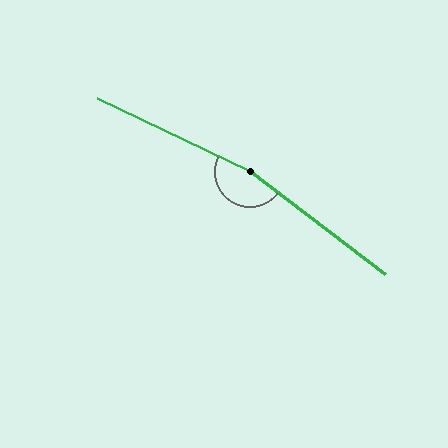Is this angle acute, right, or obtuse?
It is obtuse.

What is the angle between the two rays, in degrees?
Approximately 168 degrees.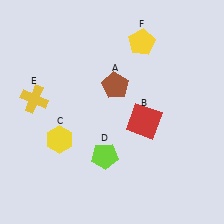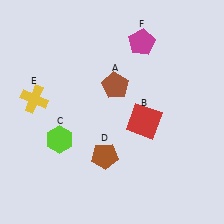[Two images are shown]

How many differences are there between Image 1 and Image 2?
There are 3 differences between the two images.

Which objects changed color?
C changed from yellow to lime. D changed from lime to brown. F changed from yellow to magenta.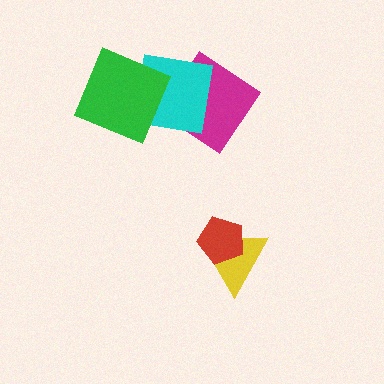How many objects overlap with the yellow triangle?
1 object overlaps with the yellow triangle.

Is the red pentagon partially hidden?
No, no other shape covers it.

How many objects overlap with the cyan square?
2 objects overlap with the cyan square.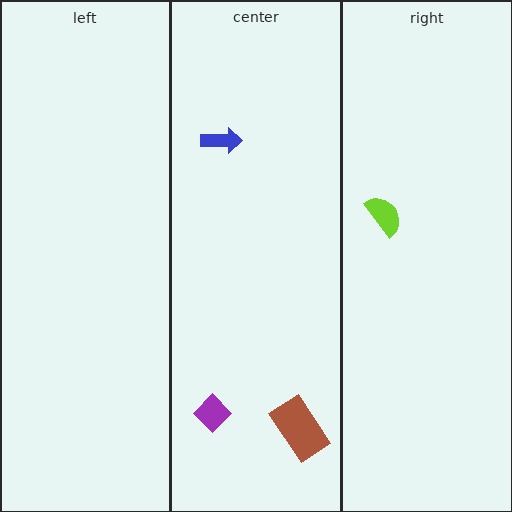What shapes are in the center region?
The blue arrow, the purple diamond, the brown rectangle.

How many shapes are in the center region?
3.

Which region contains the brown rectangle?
The center region.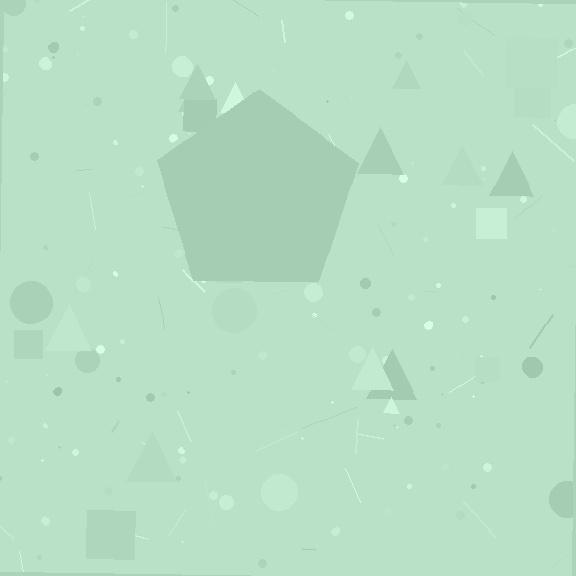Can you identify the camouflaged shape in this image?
The camouflaged shape is a pentagon.